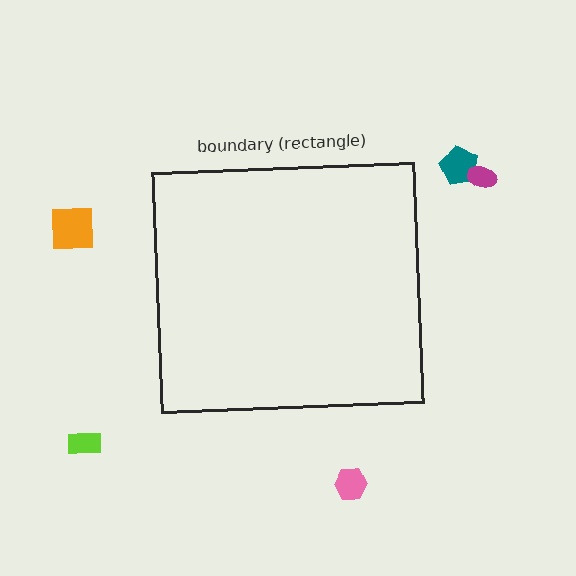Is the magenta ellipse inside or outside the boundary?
Outside.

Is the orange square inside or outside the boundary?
Outside.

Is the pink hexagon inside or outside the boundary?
Outside.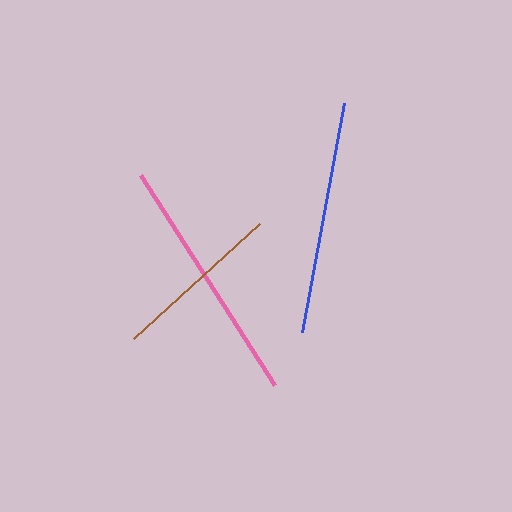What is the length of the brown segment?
The brown segment is approximately 170 pixels long.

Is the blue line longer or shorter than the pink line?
The pink line is longer than the blue line.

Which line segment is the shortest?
The brown line is the shortest at approximately 170 pixels.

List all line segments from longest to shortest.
From longest to shortest: pink, blue, brown.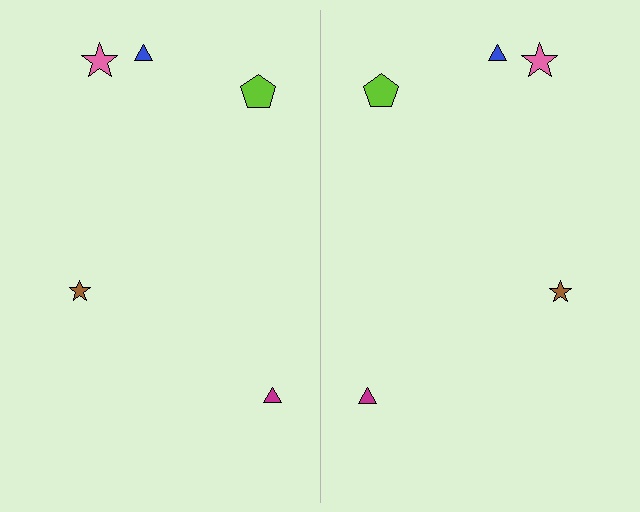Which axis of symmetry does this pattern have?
The pattern has a vertical axis of symmetry running through the center of the image.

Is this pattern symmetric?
Yes, this pattern has bilateral (reflection) symmetry.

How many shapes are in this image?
There are 10 shapes in this image.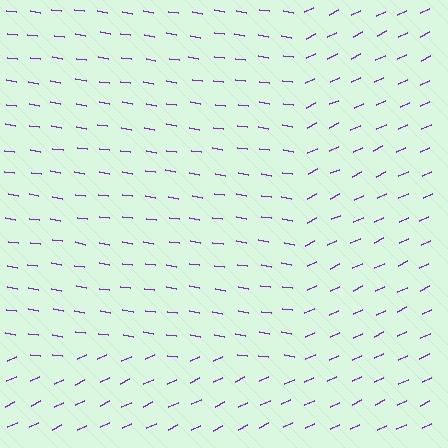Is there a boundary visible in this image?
Yes, there is a texture boundary formed by a change in line orientation.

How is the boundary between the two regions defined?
The boundary is defined purely by a change in line orientation (approximately 34 degrees difference). All lines are the same color and thickness.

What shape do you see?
I see a rectangle.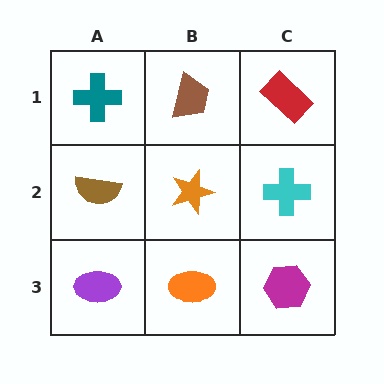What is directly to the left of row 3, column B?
A purple ellipse.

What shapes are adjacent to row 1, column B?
An orange star (row 2, column B), a teal cross (row 1, column A), a red rectangle (row 1, column C).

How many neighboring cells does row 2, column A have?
3.